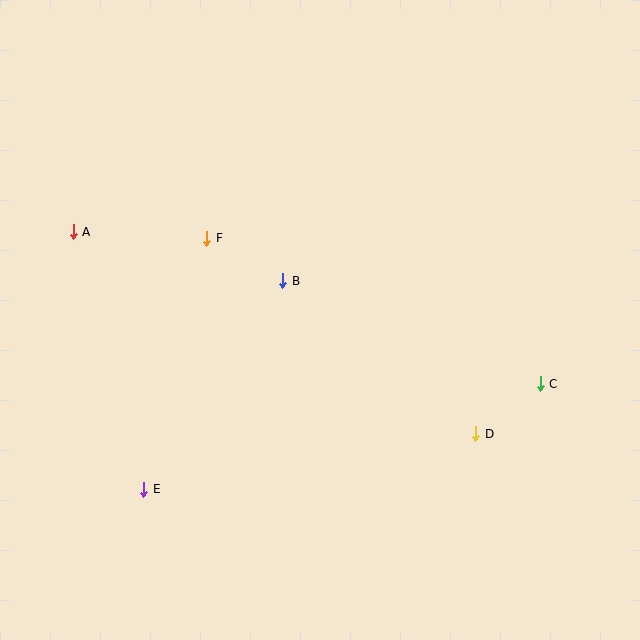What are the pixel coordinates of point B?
Point B is at (283, 281).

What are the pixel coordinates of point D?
Point D is at (476, 434).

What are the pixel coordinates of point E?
Point E is at (144, 489).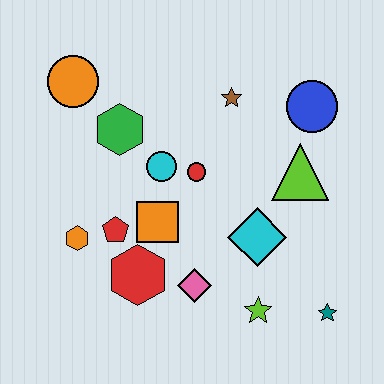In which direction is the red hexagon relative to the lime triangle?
The red hexagon is to the left of the lime triangle.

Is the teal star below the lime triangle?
Yes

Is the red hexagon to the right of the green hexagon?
Yes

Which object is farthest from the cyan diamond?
The orange circle is farthest from the cyan diamond.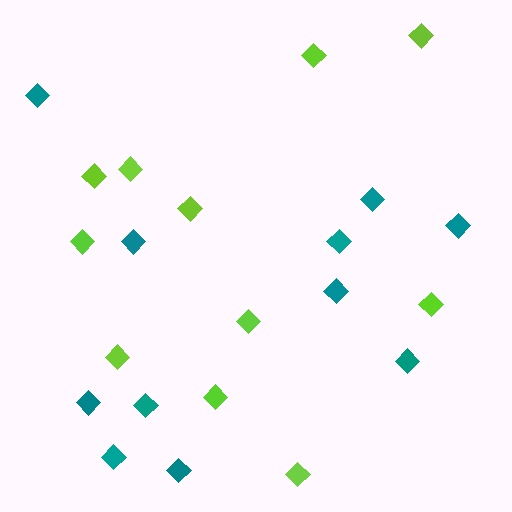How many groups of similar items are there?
There are 2 groups: one group of lime diamonds (11) and one group of teal diamonds (11).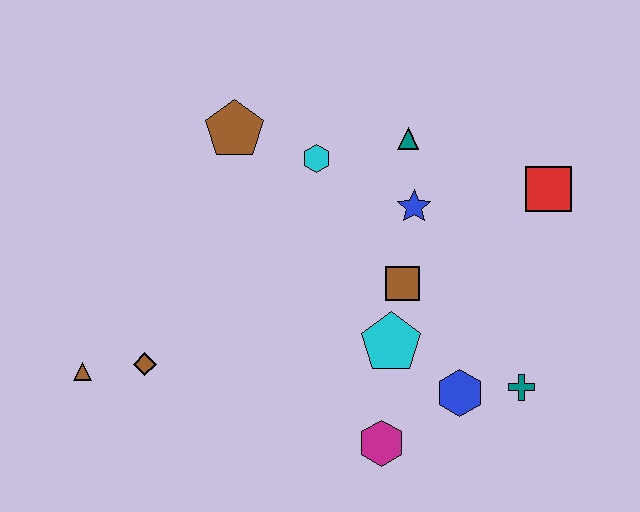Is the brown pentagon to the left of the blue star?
Yes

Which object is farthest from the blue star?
The brown triangle is farthest from the blue star.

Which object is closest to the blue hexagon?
The teal cross is closest to the blue hexagon.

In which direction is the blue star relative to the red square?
The blue star is to the left of the red square.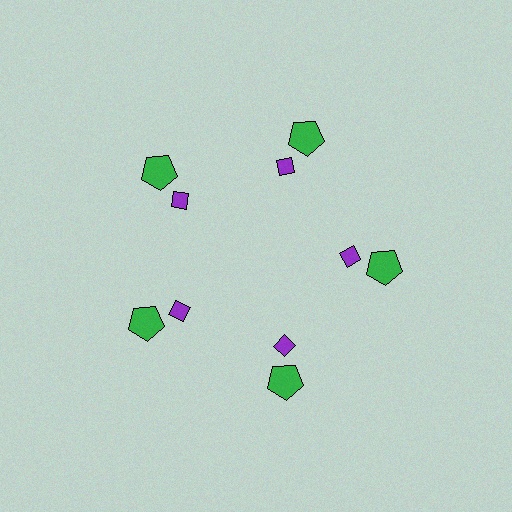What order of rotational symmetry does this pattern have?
This pattern has 5-fold rotational symmetry.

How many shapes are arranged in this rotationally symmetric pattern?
There are 10 shapes, arranged in 5 groups of 2.